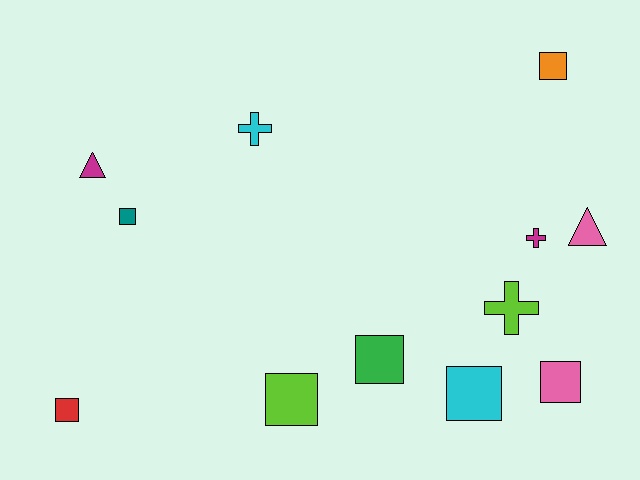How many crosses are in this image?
There are 3 crosses.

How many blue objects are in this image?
There are no blue objects.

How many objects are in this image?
There are 12 objects.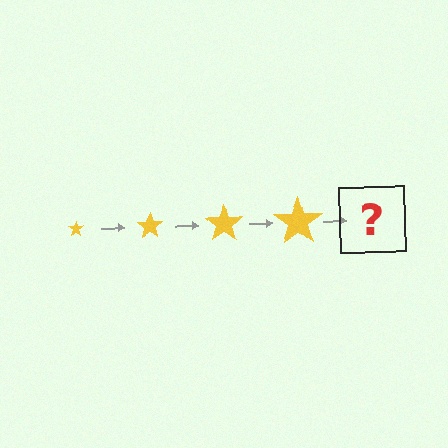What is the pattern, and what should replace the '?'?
The pattern is that the star gets progressively larger each step. The '?' should be a yellow star, larger than the previous one.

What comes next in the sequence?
The next element should be a yellow star, larger than the previous one.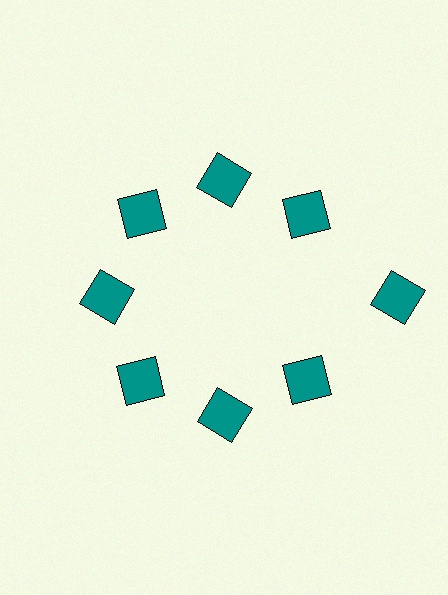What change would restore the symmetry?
The symmetry would be restored by moving it inward, back onto the ring so that all 8 squares sit at equal angles and equal distance from the center.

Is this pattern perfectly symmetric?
No. The 8 teal squares are arranged in a ring, but one element near the 3 o'clock position is pushed outward from the center, breaking the 8-fold rotational symmetry.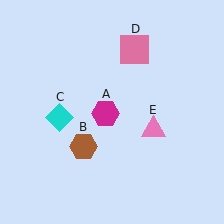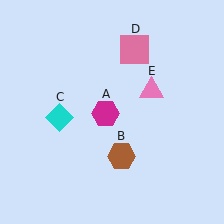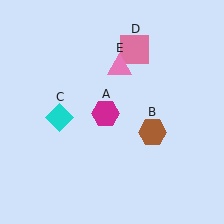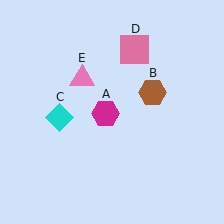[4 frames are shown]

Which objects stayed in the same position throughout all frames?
Magenta hexagon (object A) and cyan diamond (object C) and pink square (object D) remained stationary.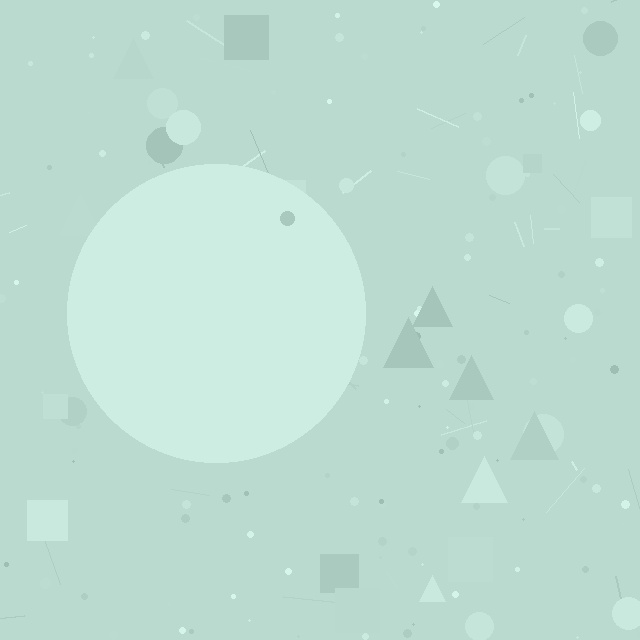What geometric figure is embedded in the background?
A circle is embedded in the background.